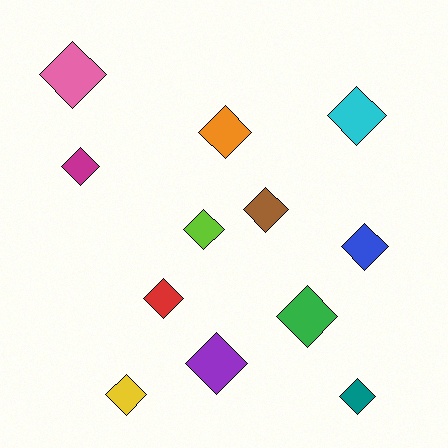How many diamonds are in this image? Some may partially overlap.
There are 12 diamonds.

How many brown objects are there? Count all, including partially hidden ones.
There is 1 brown object.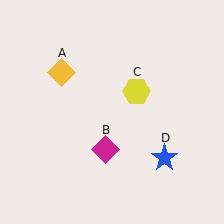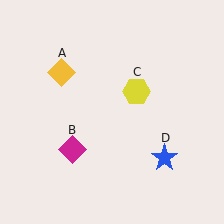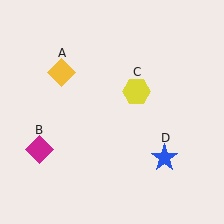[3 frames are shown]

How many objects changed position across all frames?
1 object changed position: magenta diamond (object B).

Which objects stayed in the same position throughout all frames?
Yellow diamond (object A) and yellow hexagon (object C) and blue star (object D) remained stationary.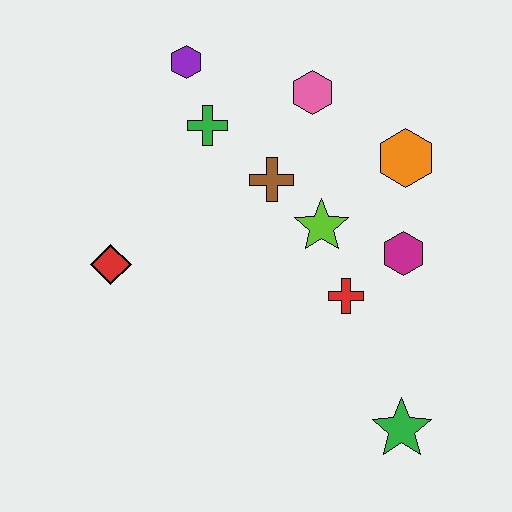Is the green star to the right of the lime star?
Yes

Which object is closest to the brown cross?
The lime star is closest to the brown cross.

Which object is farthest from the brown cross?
The green star is farthest from the brown cross.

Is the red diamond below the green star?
No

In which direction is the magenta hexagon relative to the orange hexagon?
The magenta hexagon is below the orange hexagon.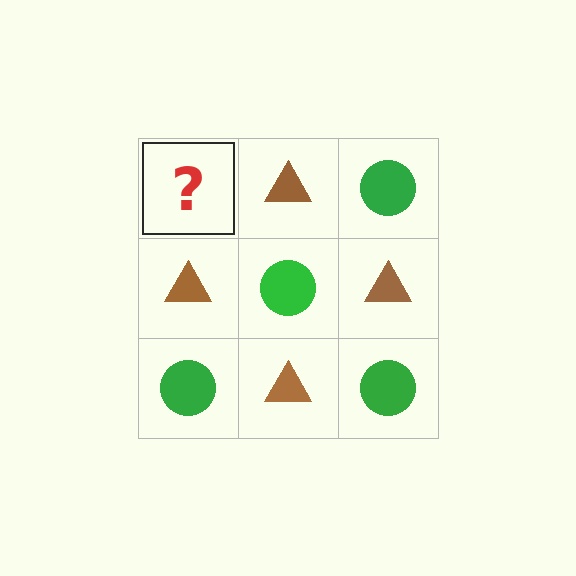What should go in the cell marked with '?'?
The missing cell should contain a green circle.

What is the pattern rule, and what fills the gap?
The rule is that it alternates green circle and brown triangle in a checkerboard pattern. The gap should be filled with a green circle.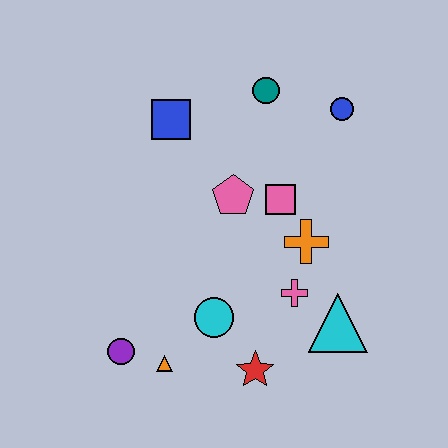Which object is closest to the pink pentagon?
The pink square is closest to the pink pentagon.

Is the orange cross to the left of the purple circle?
No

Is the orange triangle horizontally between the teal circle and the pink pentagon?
No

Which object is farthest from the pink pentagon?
The purple circle is farthest from the pink pentagon.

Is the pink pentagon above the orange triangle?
Yes